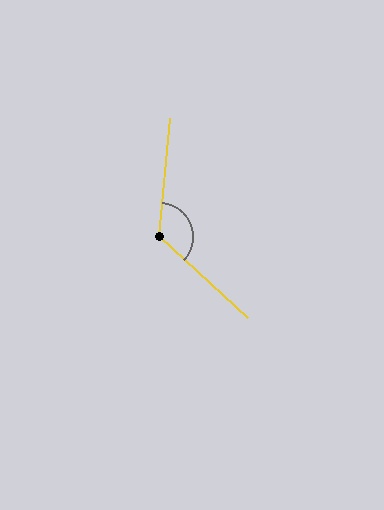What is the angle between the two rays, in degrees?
Approximately 128 degrees.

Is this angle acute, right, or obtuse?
It is obtuse.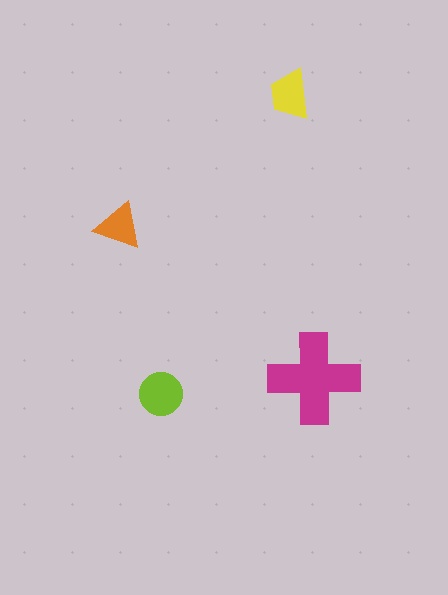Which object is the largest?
The magenta cross.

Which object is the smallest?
The orange triangle.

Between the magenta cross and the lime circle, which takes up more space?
The magenta cross.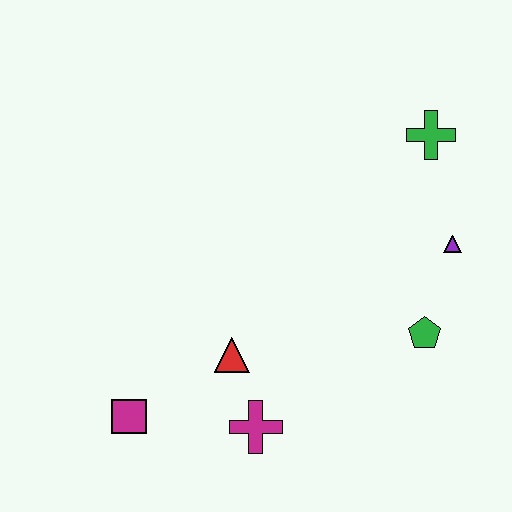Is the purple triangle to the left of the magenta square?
No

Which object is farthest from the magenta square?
The green cross is farthest from the magenta square.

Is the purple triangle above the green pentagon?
Yes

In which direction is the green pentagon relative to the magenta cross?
The green pentagon is to the right of the magenta cross.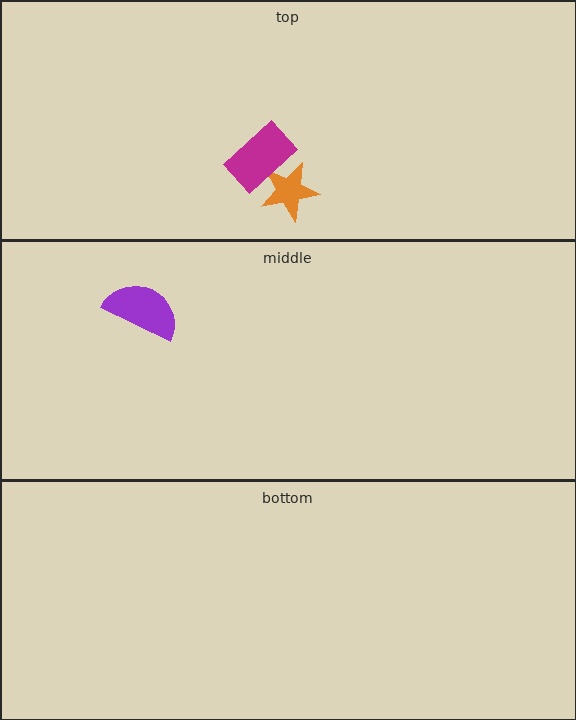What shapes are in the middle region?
The purple semicircle.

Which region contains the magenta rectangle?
The top region.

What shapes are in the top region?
The orange star, the magenta rectangle.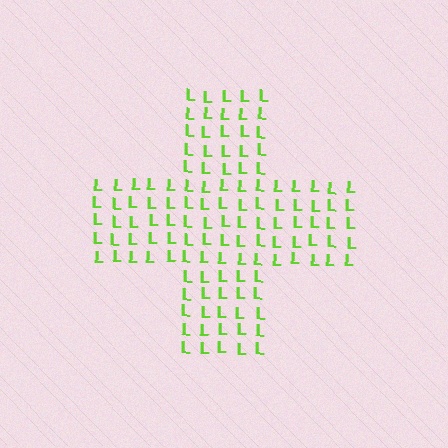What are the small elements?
The small elements are letter L's.